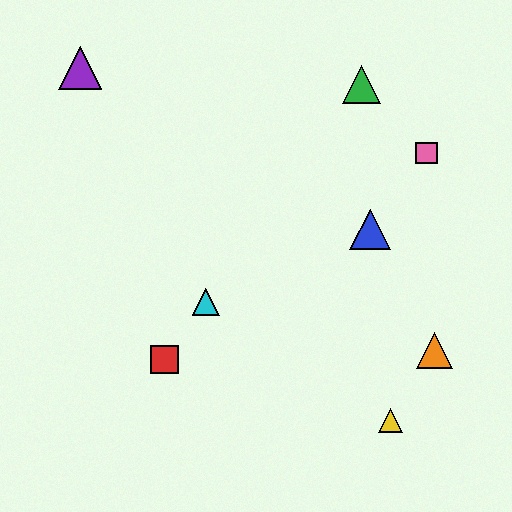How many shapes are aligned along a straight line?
3 shapes (the red square, the green triangle, the cyan triangle) are aligned along a straight line.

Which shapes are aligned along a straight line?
The red square, the green triangle, the cyan triangle are aligned along a straight line.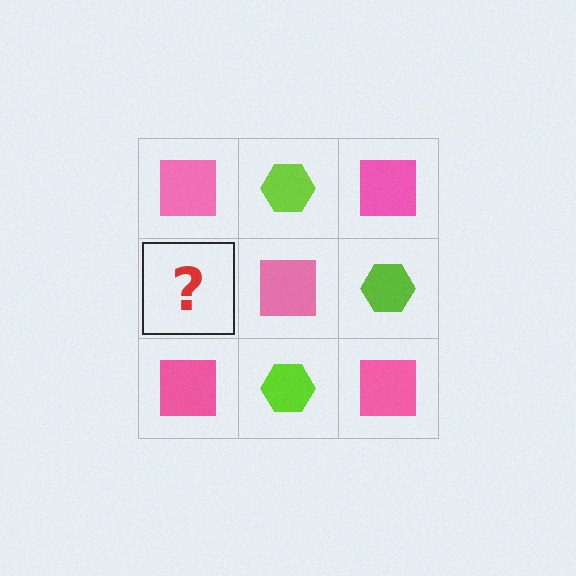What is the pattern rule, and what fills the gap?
The rule is that it alternates pink square and lime hexagon in a checkerboard pattern. The gap should be filled with a lime hexagon.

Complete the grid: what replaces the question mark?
The question mark should be replaced with a lime hexagon.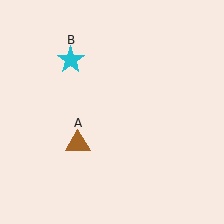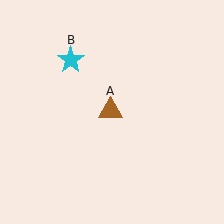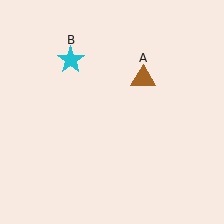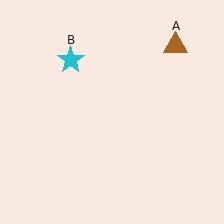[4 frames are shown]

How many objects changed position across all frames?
1 object changed position: brown triangle (object A).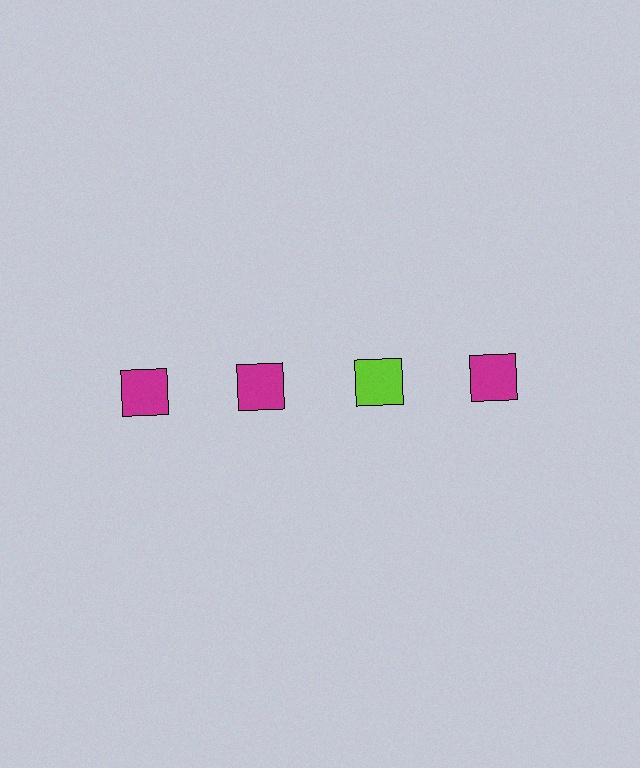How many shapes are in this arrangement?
There are 4 shapes arranged in a grid pattern.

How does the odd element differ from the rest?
It has a different color: lime instead of magenta.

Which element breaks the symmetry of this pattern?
The lime square in the top row, center column breaks the symmetry. All other shapes are magenta squares.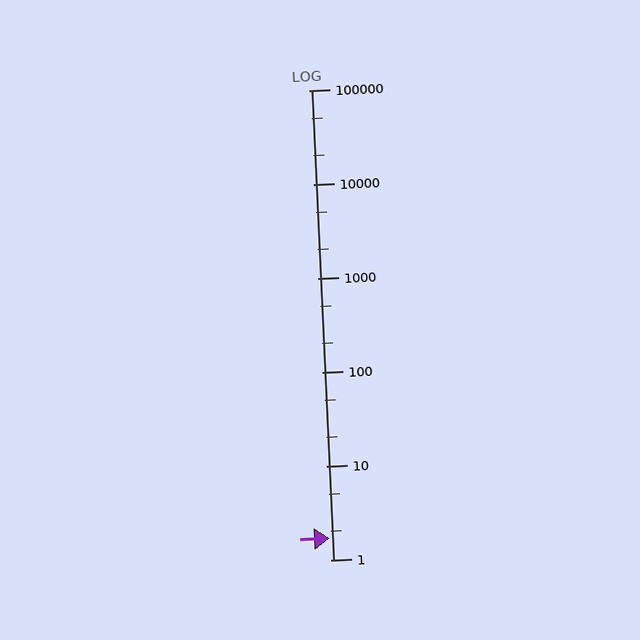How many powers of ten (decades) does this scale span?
The scale spans 5 decades, from 1 to 100000.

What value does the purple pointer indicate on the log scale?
The pointer indicates approximately 1.7.